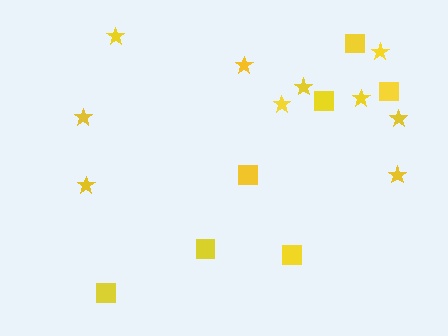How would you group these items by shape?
There are 2 groups: one group of squares (7) and one group of stars (10).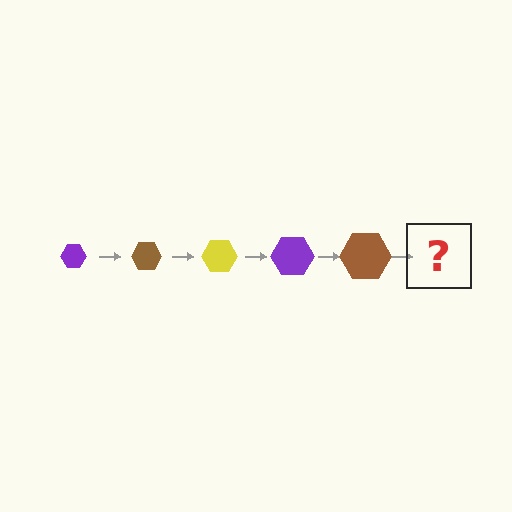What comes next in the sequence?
The next element should be a yellow hexagon, larger than the previous one.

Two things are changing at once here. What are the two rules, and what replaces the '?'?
The two rules are that the hexagon grows larger each step and the color cycles through purple, brown, and yellow. The '?' should be a yellow hexagon, larger than the previous one.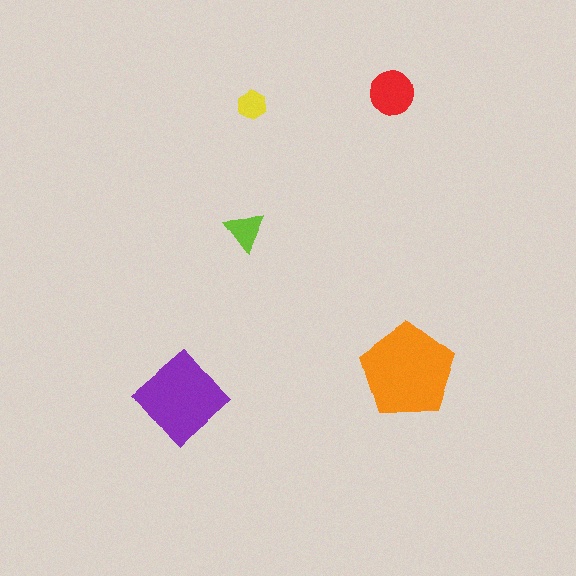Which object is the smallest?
The yellow hexagon.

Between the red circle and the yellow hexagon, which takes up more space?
The red circle.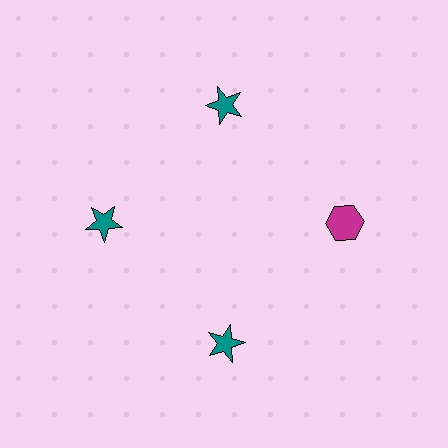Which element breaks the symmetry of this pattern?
The magenta hexagon at roughly the 3 o'clock position breaks the symmetry. All other shapes are teal stars.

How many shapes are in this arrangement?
There are 4 shapes arranged in a ring pattern.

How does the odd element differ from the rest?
It differs in both color (magenta instead of teal) and shape (hexagon instead of star).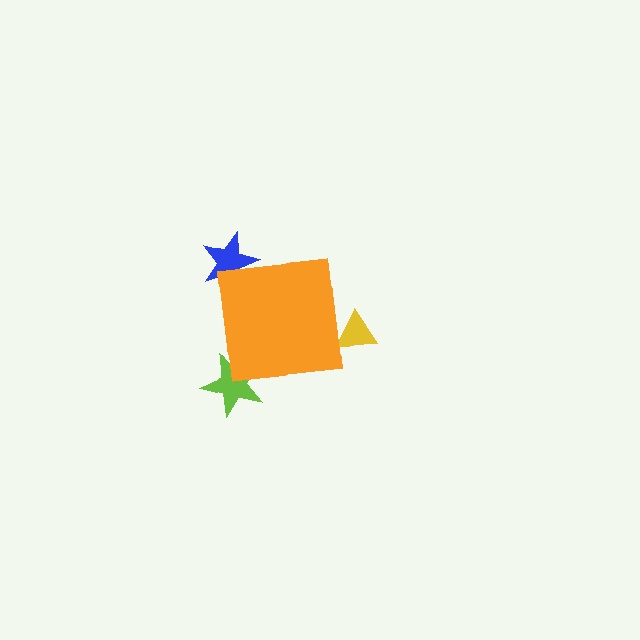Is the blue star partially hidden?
Yes, the blue star is partially hidden behind the orange square.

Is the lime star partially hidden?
Yes, the lime star is partially hidden behind the orange square.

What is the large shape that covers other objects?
An orange square.